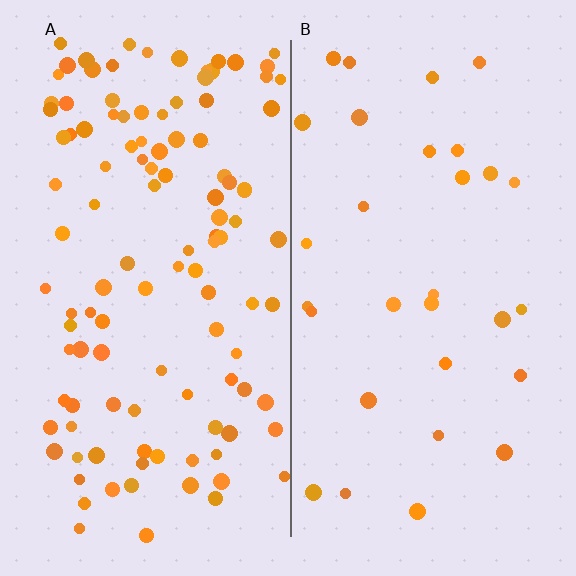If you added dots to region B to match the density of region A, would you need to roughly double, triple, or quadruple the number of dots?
Approximately quadruple.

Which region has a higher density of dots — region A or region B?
A (the left).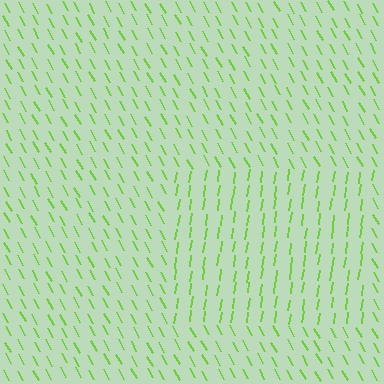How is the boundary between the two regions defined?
The boundary is defined purely by a change in line orientation (approximately 37 degrees difference). All lines are the same color and thickness.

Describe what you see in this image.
The image is filled with small lime line segments. A rectangle region in the image has lines oriented differently from the surrounding lines, creating a visible texture boundary.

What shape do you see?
I see a rectangle.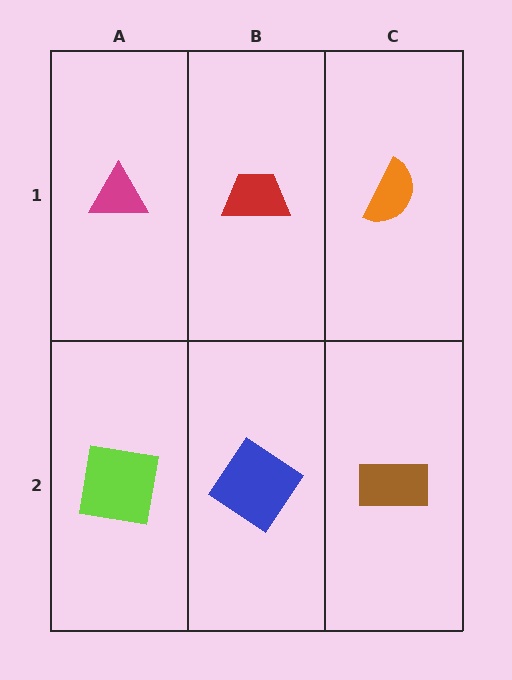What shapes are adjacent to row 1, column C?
A brown rectangle (row 2, column C), a red trapezoid (row 1, column B).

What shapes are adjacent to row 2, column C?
An orange semicircle (row 1, column C), a blue diamond (row 2, column B).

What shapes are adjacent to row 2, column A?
A magenta triangle (row 1, column A), a blue diamond (row 2, column B).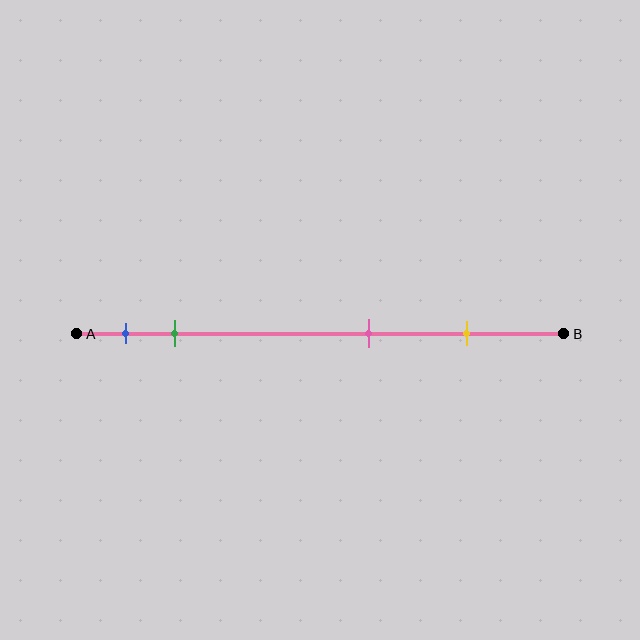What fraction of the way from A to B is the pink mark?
The pink mark is approximately 60% (0.6) of the way from A to B.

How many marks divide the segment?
There are 4 marks dividing the segment.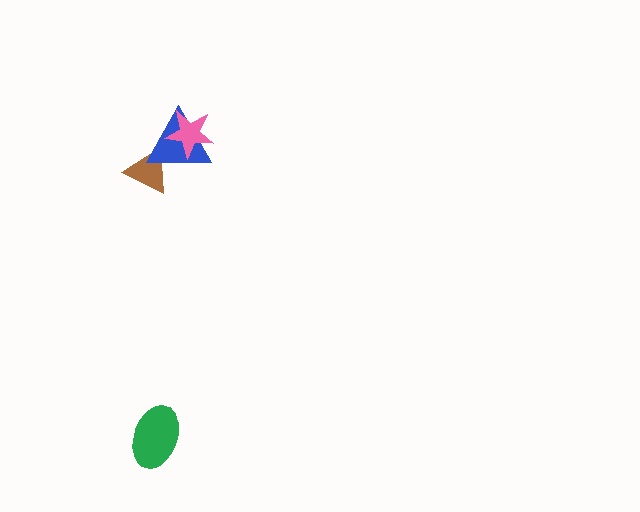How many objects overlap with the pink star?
1 object overlaps with the pink star.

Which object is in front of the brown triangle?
The blue triangle is in front of the brown triangle.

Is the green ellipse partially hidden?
No, no other shape covers it.